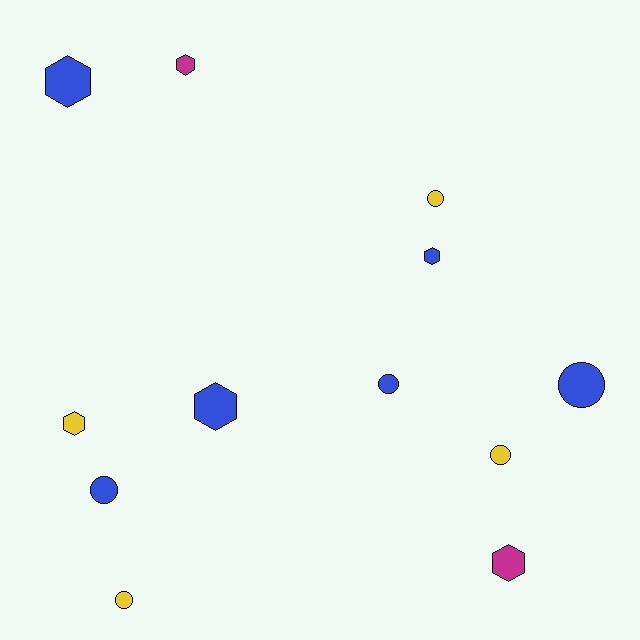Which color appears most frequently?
Blue, with 6 objects.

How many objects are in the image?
There are 12 objects.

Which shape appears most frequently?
Circle, with 6 objects.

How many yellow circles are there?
There are 3 yellow circles.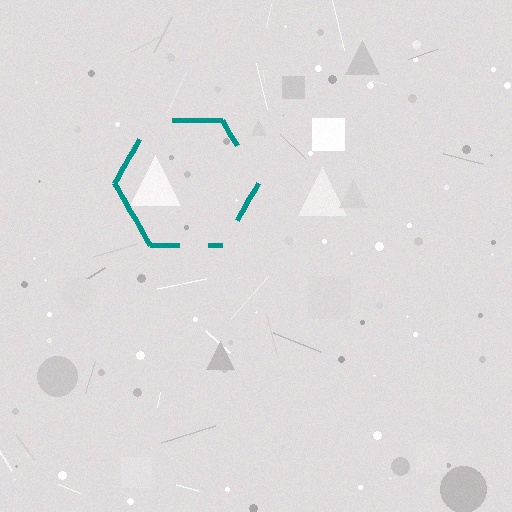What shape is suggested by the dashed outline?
The dashed outline suggests a hexagon.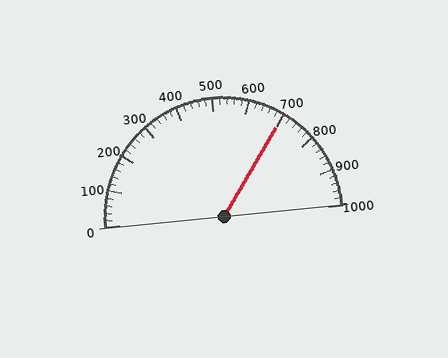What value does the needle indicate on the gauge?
The needle indicates approximately 700.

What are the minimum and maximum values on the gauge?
The gauge ranges from 0 to 1000.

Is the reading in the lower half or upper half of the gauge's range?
The reading is in the upper half of the range (0 to 1000).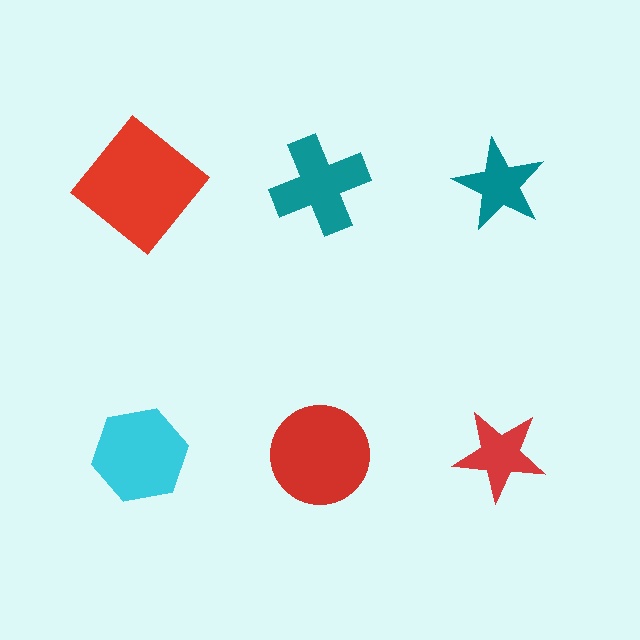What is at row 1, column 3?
A teal star.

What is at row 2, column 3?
A red star.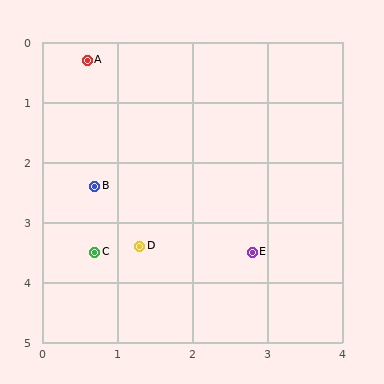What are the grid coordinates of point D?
Point D is at approximately (1.3, 3.4).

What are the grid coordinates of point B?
Point B is at approximately (0.7, 2.4).